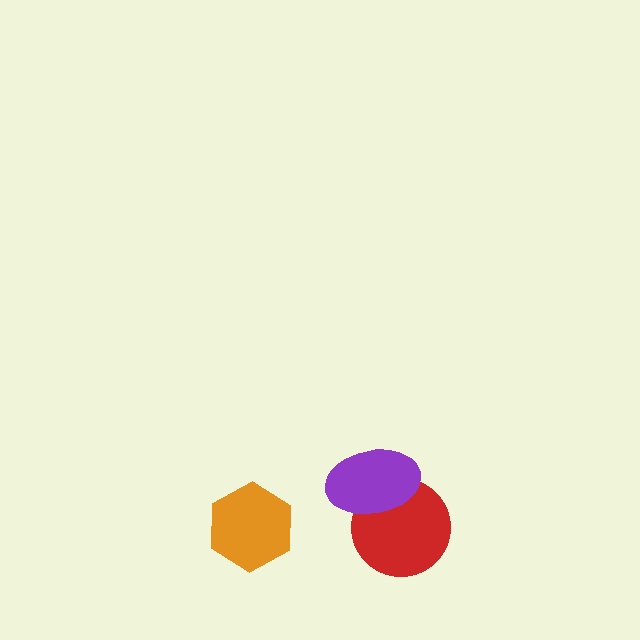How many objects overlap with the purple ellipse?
1 object overlaps with the purple ellipse.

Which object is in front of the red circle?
The purple ellipse is in front of the red circle.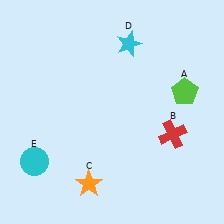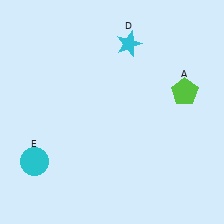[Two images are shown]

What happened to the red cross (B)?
The red cross (B) was removed in Image 2. It was in the bottom-right area of Image 1.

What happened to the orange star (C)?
The orange star (C) was removed in Image 2. It was in the bottom-left area of Image 1.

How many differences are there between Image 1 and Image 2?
There are 2 differences between the two images.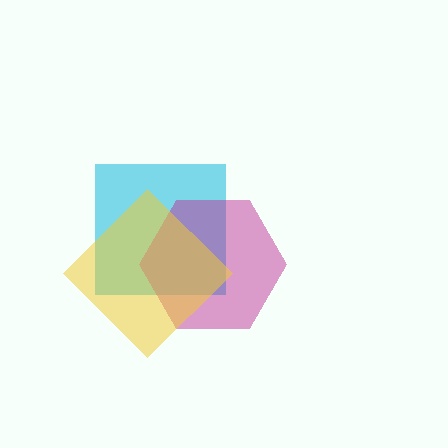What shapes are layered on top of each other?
The layered shapes are: a cyan square, a magenta hexagon, a yellow diamond.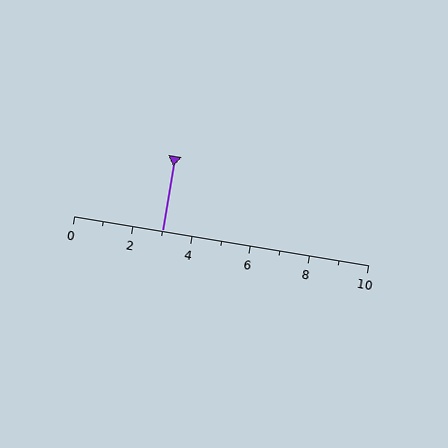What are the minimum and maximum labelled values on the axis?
The axis runs from 0 to 10.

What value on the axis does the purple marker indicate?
The marker indicates approximately 3.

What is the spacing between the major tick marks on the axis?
The major ticks are spaced 2 apart.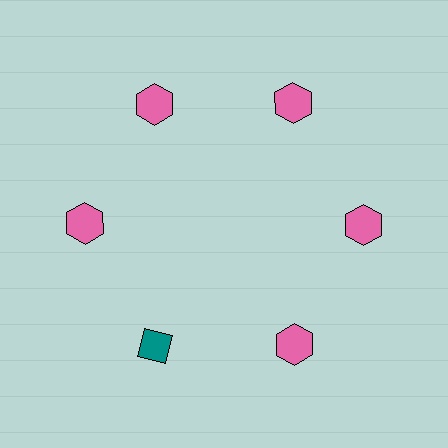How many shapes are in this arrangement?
There are 6 shapes arranged in a ring pattern.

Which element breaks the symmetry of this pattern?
The teal diamond at roughly the 7 o'clock position breaks the symmetry. All other shapes are pink hexagons.